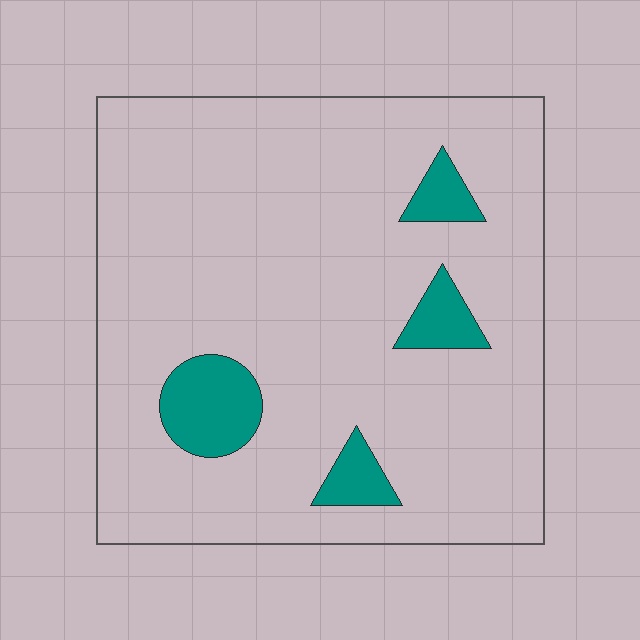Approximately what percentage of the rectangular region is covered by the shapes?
Approximately 10%.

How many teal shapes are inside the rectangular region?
4.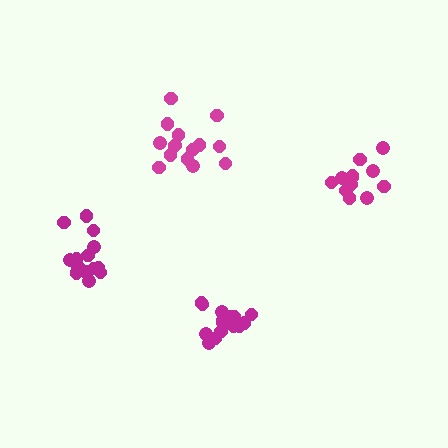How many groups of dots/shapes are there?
There are 4 groups.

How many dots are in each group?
Group 1: 14 dots, Group 2: 14 dots, Group 3: 17 dots, Group 4: 13 dots (58 total).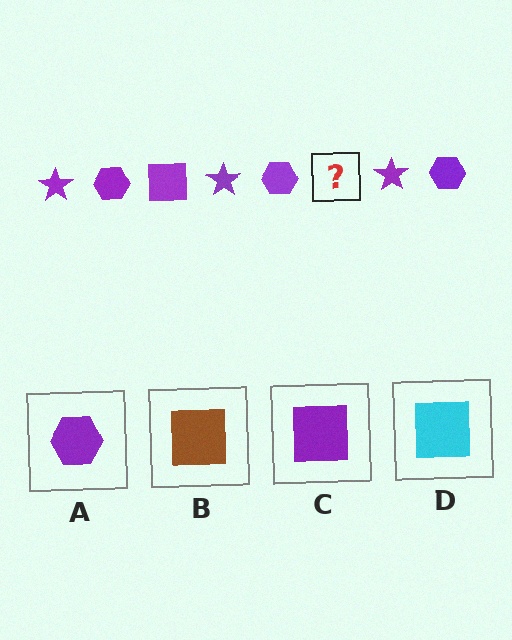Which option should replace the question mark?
Option C.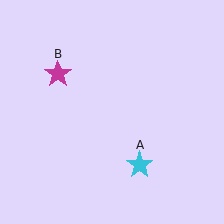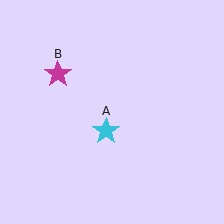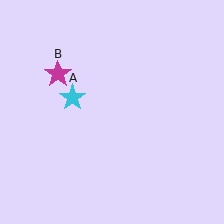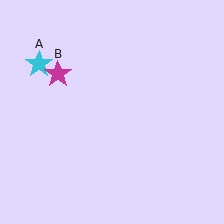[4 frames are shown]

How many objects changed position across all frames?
1 object changed position: cyan star (object A).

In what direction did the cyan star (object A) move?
The cyan star (object A) moved up and to the left.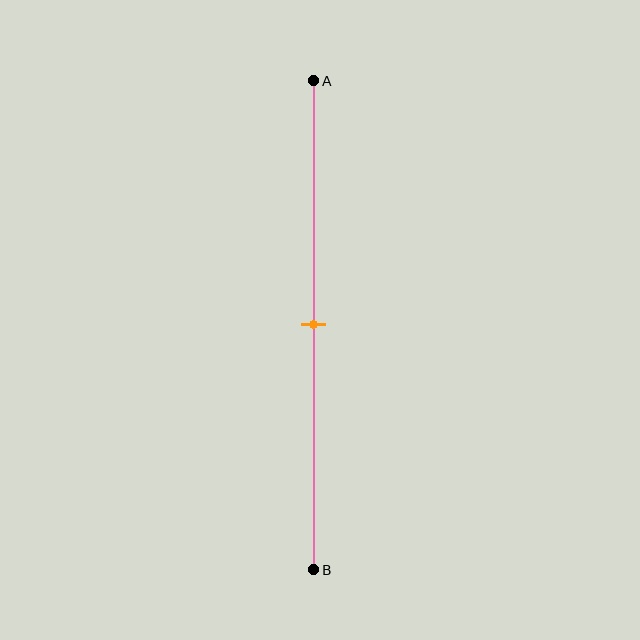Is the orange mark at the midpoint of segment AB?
Yes, the mark is approximately at the midpoint.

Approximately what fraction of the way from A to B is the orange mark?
The orange mark is approximately 50% of the way from A to B.